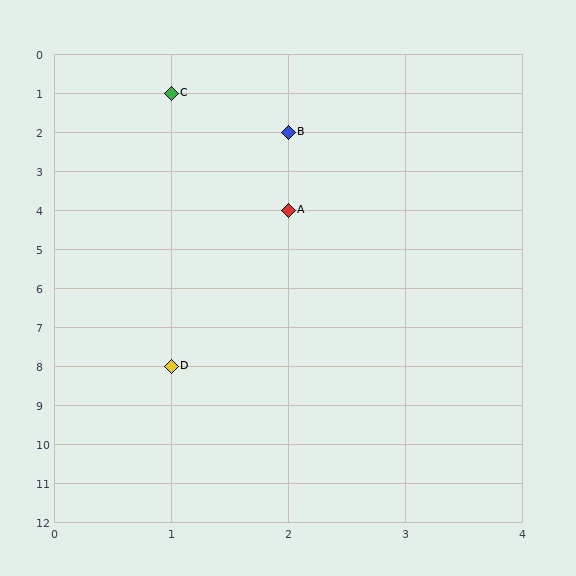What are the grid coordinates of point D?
Point D is at grid coordinates (1, 8).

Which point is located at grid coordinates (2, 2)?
Point B is at (2, 2).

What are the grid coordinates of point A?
Point A is at grid coordinates (2, 4).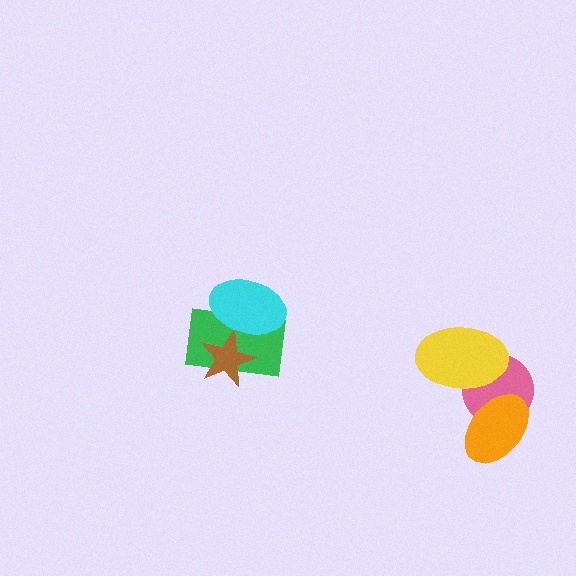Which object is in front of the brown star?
The cyan ellipse is in front of the brown star.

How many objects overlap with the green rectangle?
2 objects overlap with the green rectangle.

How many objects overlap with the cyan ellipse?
2 objects overlap with the cyan ellipse.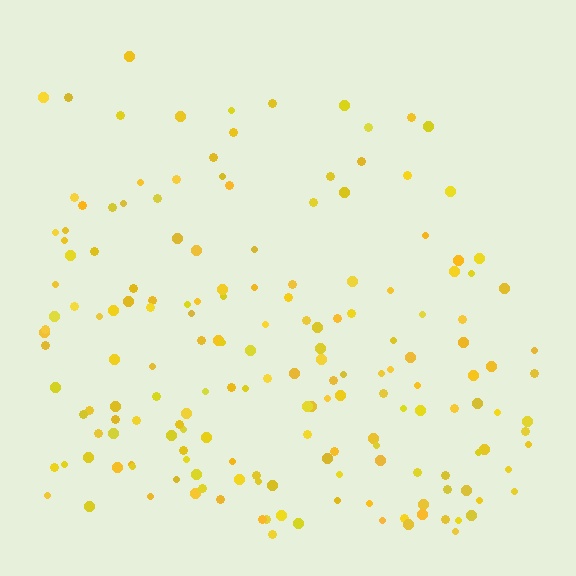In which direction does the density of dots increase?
From top to bottom, with the bottom side densest.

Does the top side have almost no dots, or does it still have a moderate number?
Still a moderate number, just noticeably fewer than the bottom.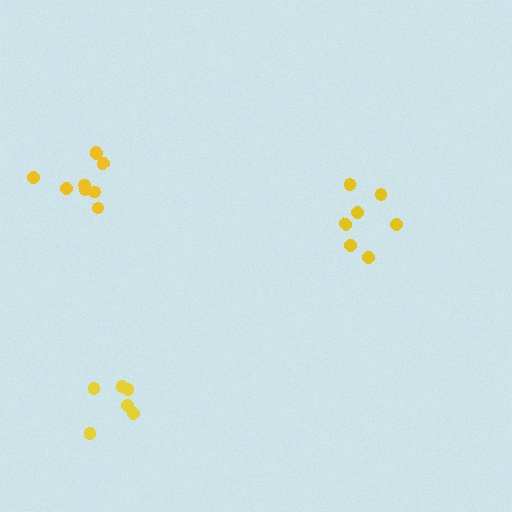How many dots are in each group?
Group 1: 7 dots, Group 2: 6 dots, Group 3: 9 dots (22 total).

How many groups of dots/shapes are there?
There are 3 groups.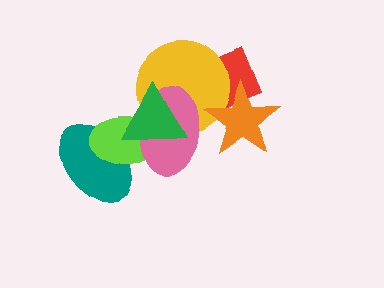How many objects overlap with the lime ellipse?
3 objects overlap with the lime ellipse.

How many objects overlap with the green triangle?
5 objects overlap with the green triangle.